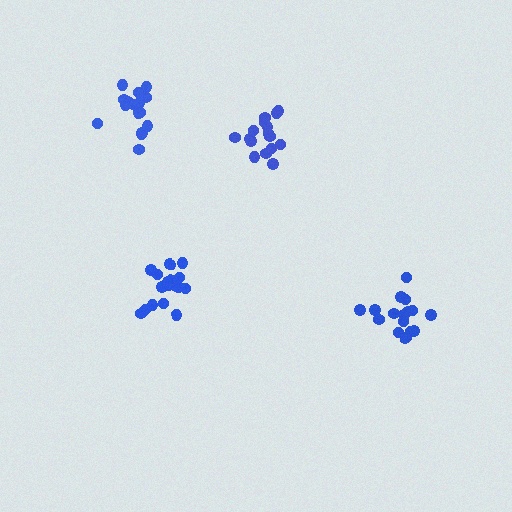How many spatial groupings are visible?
There are 4 spatial groupings.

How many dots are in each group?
Group 1: 16 dots, Group 2: 18 dots, Group 3: 17 dots, Group 4: 16 dots (67 total).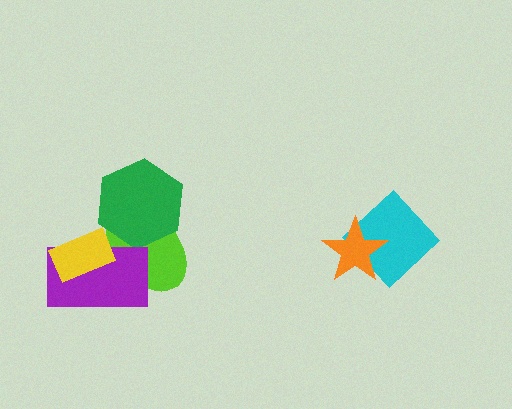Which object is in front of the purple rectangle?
The yellow rectangle is in front of the purple rectangle.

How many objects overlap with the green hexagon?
2 objects overlap with the green hexagon.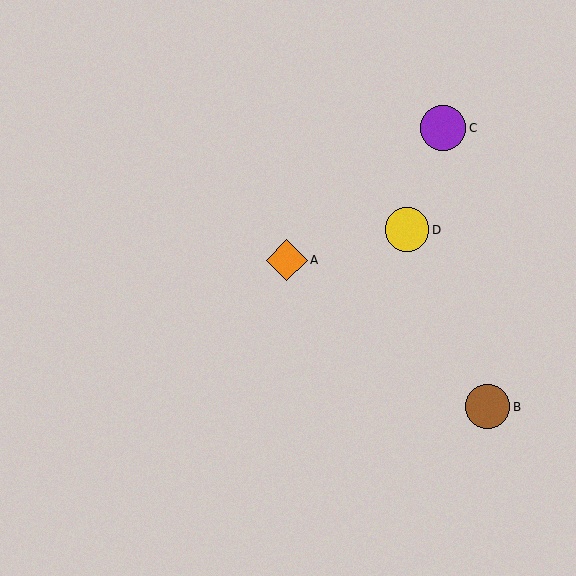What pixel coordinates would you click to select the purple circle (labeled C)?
Click at (443, 128) to select the purple circle C.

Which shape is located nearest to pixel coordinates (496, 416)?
The brown circle (labeled B) at (488, 407) is nearest to that location.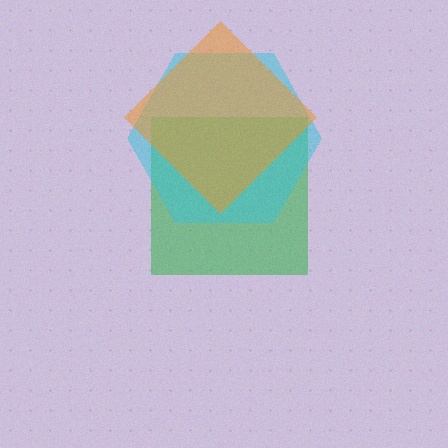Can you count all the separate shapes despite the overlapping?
Yes, there are 3 separate shapes.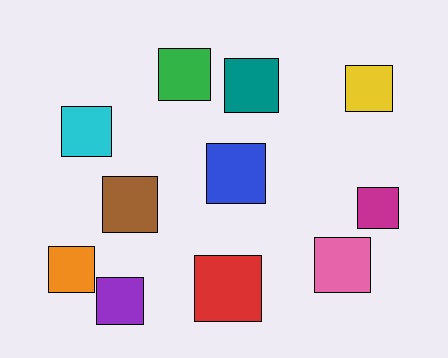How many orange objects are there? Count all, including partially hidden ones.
There is 1 orange object.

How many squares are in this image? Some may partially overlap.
There are 11 squares.